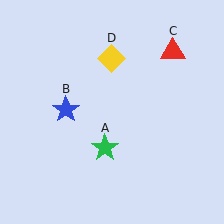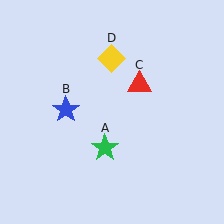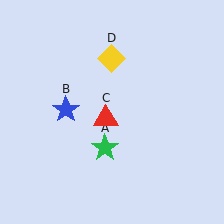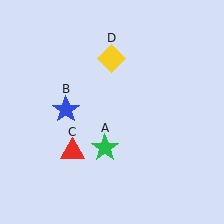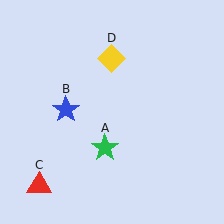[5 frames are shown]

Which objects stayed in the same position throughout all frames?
Green star (object A) and blue star (object B) and yellow diamond (object D) remained stationary.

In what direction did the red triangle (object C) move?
The red triangle (object C) moved down and to the left.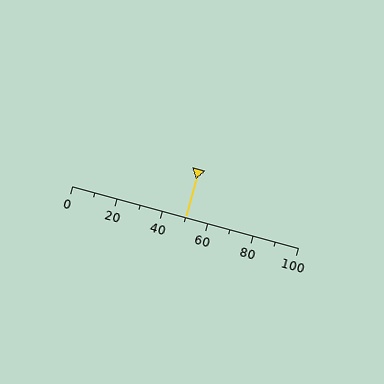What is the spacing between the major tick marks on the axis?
The major ticks are spaced 20 apart.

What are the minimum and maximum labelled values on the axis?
The axis runs from 0 to 100.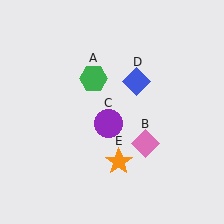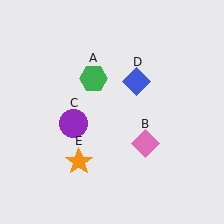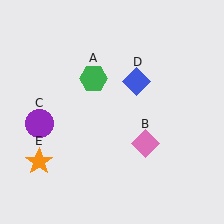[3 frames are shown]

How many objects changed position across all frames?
2 objects changed position: purple circle (object C), orange star (object E).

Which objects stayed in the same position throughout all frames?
Green hexagon (object A) and pink diamond (object B) and blue diamond (object D) remained stationary.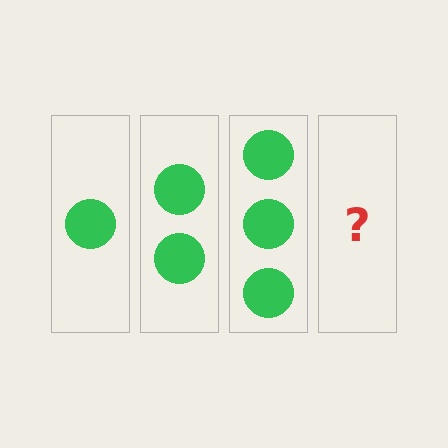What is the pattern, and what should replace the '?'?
The pattern is that each step adds one more circle. The '?' should be 4 circles.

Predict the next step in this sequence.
The next step is 4 circles.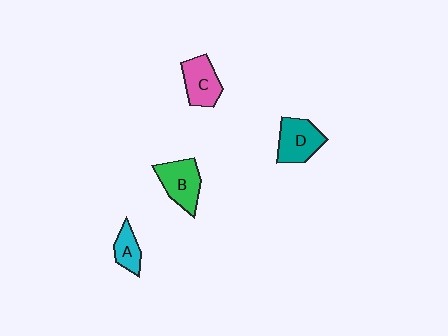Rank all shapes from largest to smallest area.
From largest to smallest: B (green), D (teal), C (pink), A (cyan).